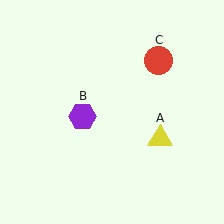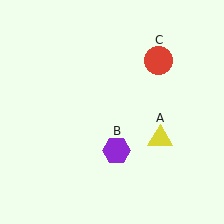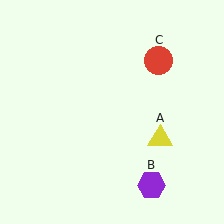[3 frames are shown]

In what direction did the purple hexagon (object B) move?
The purple hexagon (object B) moved down and to the right.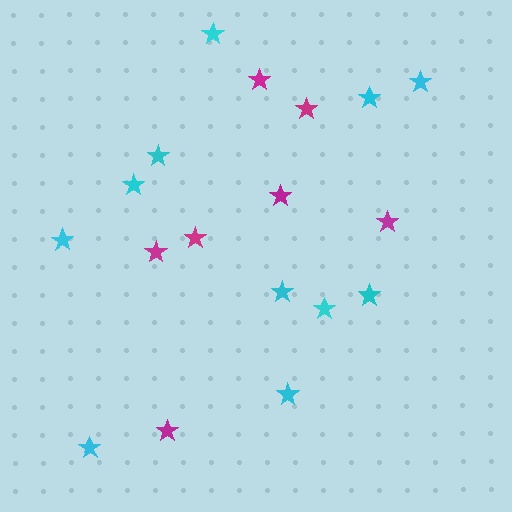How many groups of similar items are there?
There are 2 groups: one group of magenta stars (7) and one group of cyan stars (11).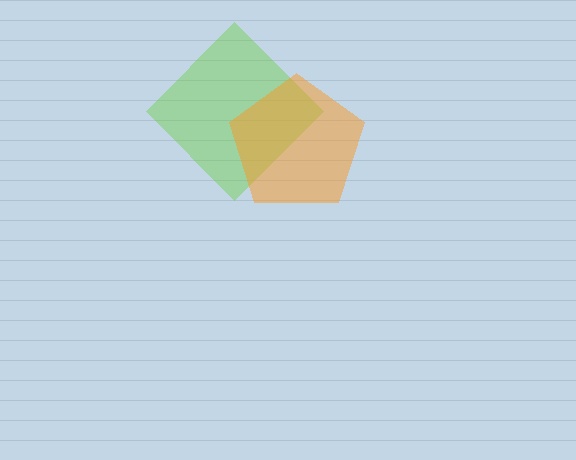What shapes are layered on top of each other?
The layered shapes are: a lime diamond, an orange pentagon.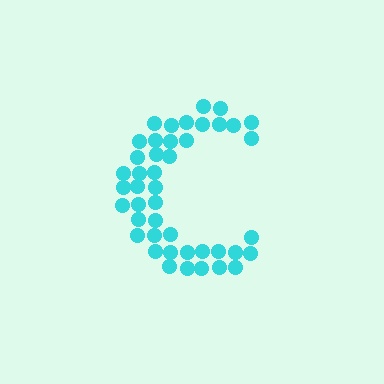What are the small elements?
The small elements are circles.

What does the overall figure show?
The overall figure shows the letter C.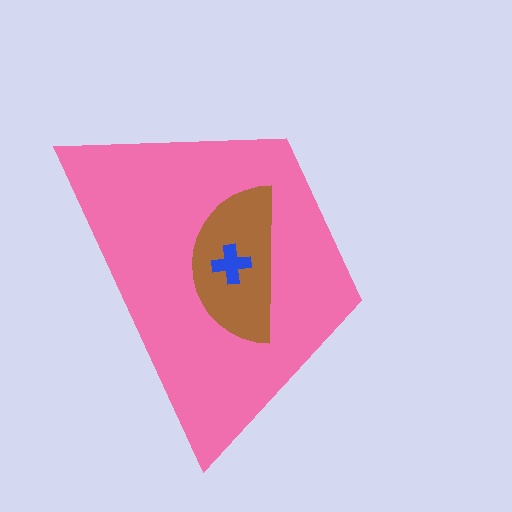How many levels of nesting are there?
3.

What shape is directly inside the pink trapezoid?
The brown semicircle.